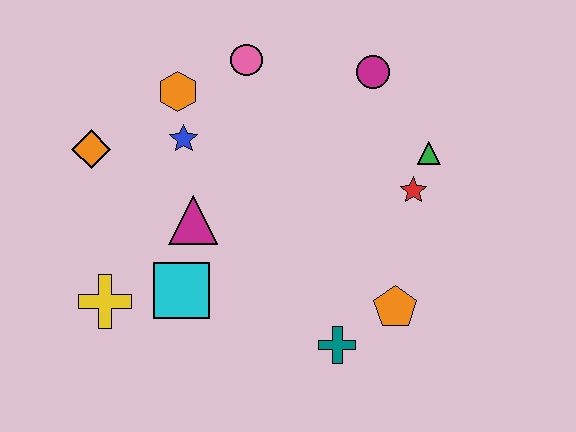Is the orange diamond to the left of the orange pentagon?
Yes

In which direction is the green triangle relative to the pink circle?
The green triangle is to the right of the pink circle.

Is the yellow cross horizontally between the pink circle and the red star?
No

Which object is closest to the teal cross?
The orange pentagon is closest to the teal cross.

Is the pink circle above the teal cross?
Yes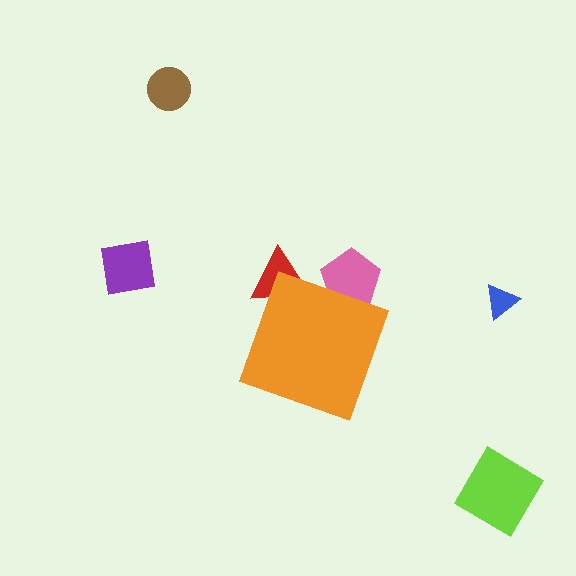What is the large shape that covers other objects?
An orange diamond.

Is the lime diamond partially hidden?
No, the lime diamond is fully visible.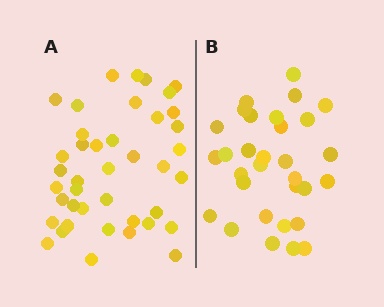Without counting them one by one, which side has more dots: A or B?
Region A (the left region) has more dots.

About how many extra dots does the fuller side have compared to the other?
Region A has roughly 10 or so more dots than region B.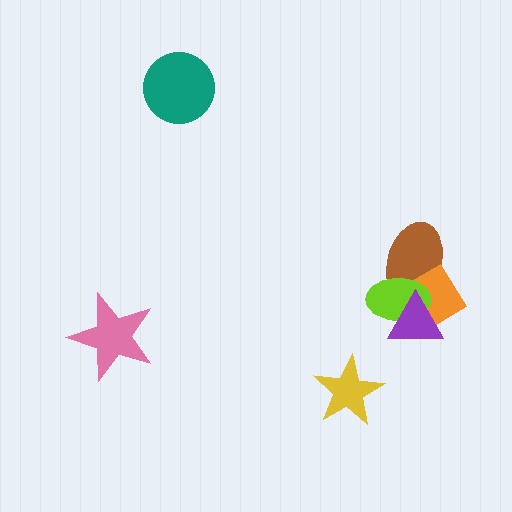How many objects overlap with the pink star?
0 objects overlap with the pink star.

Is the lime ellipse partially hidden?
Yes, it is partially covered by another shape.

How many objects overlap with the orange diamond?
3 objects overlap with the orange diamond.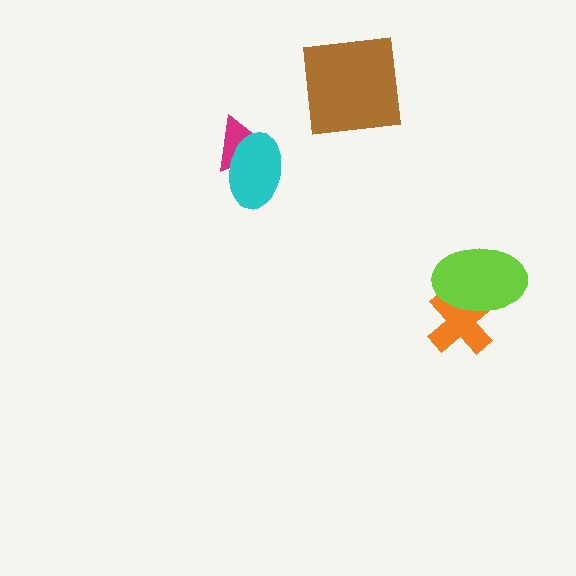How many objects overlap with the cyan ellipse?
1 object overlaps with the cyan ellipse.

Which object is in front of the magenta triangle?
The cyan ellipse is in front of the magenta triangle.